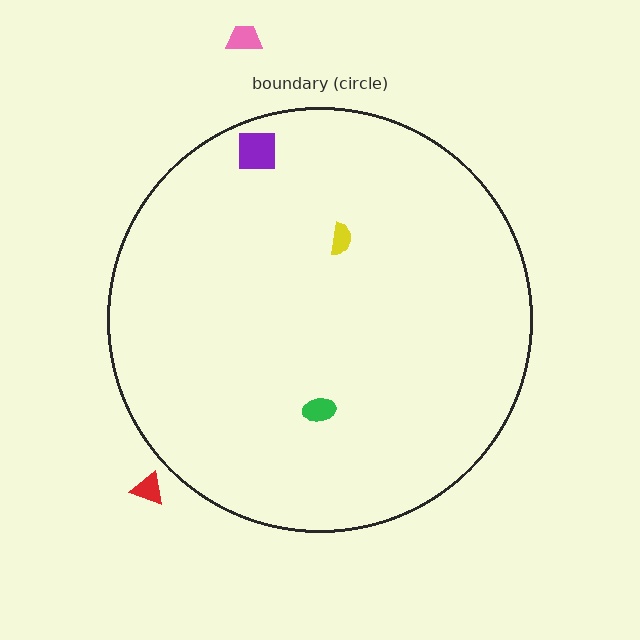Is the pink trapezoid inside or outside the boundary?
Outside.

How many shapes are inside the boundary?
3 inside, 2 outside.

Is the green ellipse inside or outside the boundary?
Inside.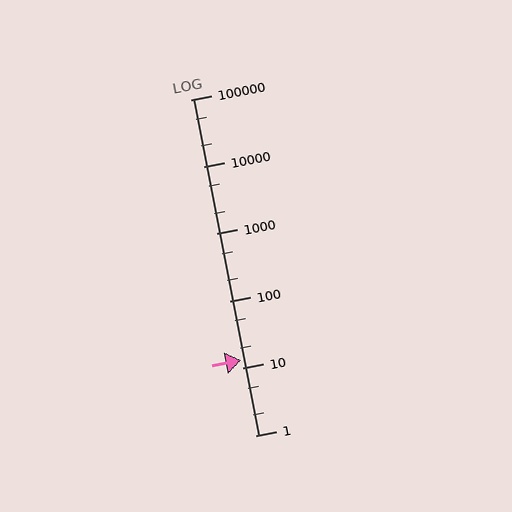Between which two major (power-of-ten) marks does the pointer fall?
The pointer is between 10 and 100.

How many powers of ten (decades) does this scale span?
The scale spans 5 decades, from 1 to 100000.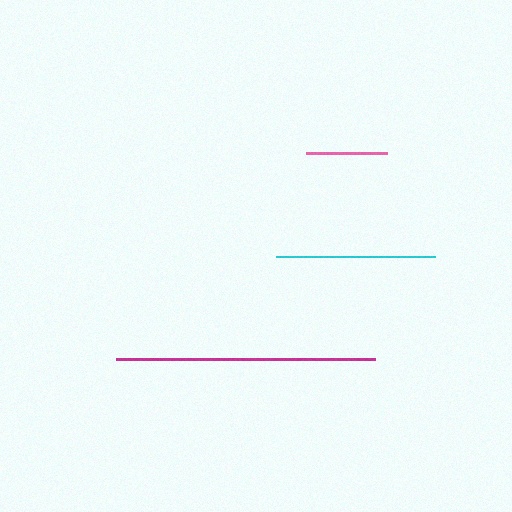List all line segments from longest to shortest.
From longest to shortest: magenta, cyan, pink.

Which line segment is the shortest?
The pink line is the shortest at approximately 80 pixels.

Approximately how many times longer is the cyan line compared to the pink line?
The cyan line is approximately 2.0 times the length of the pink line.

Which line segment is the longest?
The magenta line is the longest at approximately 259 pixels.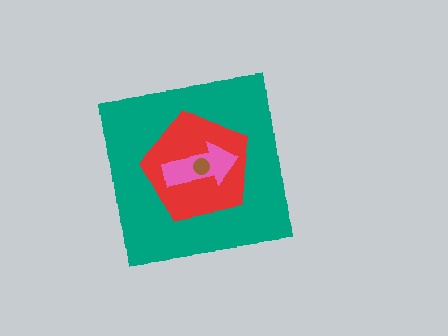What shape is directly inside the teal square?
The red pentagon.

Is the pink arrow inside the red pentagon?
Yes.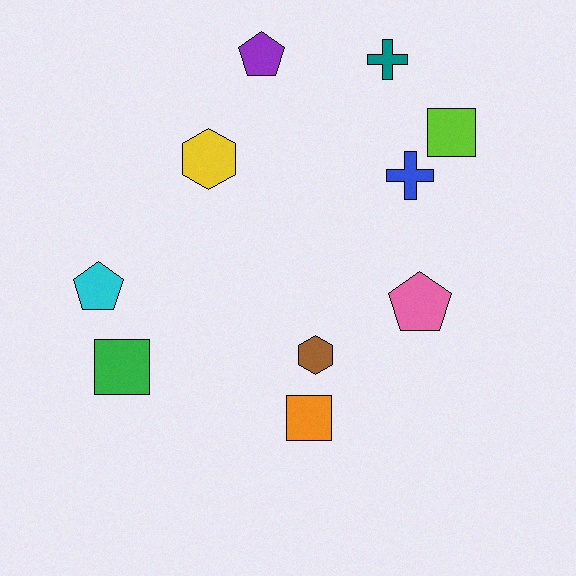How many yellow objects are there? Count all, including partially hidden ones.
There is 1 yellow object.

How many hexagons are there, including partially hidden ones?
There are 2 hexagons.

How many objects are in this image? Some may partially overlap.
There are 10 objects.